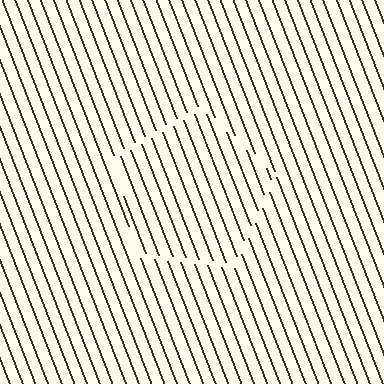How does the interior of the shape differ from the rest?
The interior of the shape contains the same grating, shifted by half a period — the contour is defined by the phase discontinuity where line-ends from the inner and outer gratings abut.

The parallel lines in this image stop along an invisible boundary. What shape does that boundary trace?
An illusory pentagon. The interior of the shape contains the same grating, shifted by half a period — the contour is defined by the phase discontinuity where line-ends from the inner and outer gratings abut.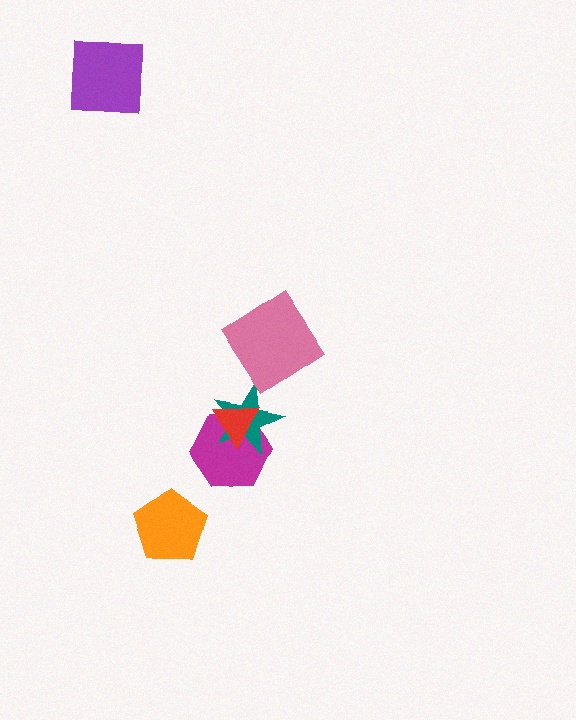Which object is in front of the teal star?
The red triangle is in front of the teal star.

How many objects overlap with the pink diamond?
0 objects overlap with the pink diamond.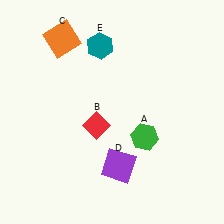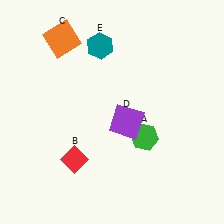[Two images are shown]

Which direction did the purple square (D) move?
The purple square (D) moved up.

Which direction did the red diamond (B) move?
The red diamond (B) moved down.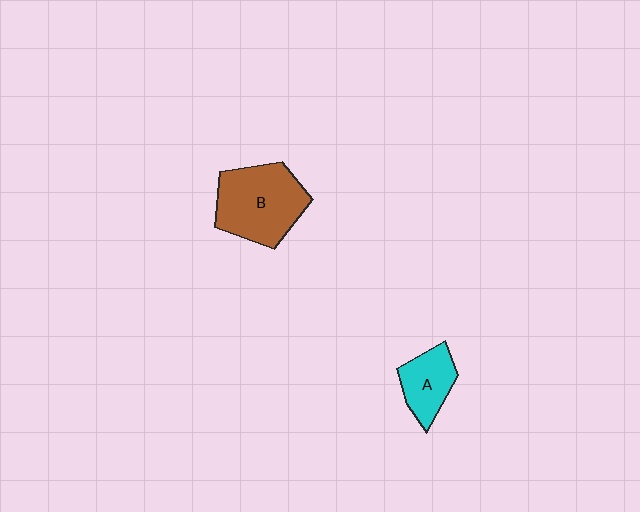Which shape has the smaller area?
Shape A (cyan).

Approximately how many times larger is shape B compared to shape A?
Approximately 1.9 times.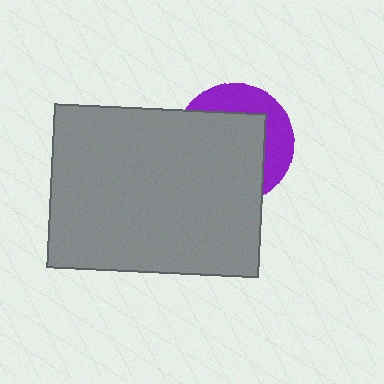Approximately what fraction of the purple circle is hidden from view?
Roughly 66% of the purple circle is hidden behind the gray rectangle.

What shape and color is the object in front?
The object in front is a gray rectangle.